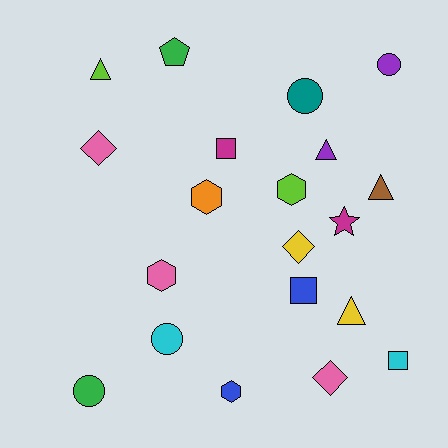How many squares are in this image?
There are 3 squares.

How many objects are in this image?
There are 20 objects.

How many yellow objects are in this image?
There are 2 yellow objects.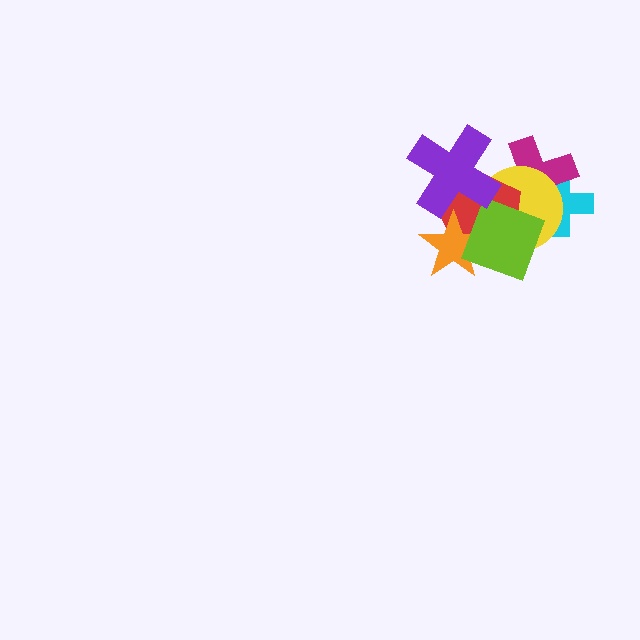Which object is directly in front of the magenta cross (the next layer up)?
The yellow circle is directly in front of the magenta cross.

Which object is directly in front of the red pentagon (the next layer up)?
The orange star is directly in front of the red pentagon.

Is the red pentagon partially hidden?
Yes, it is partially covered by another shape.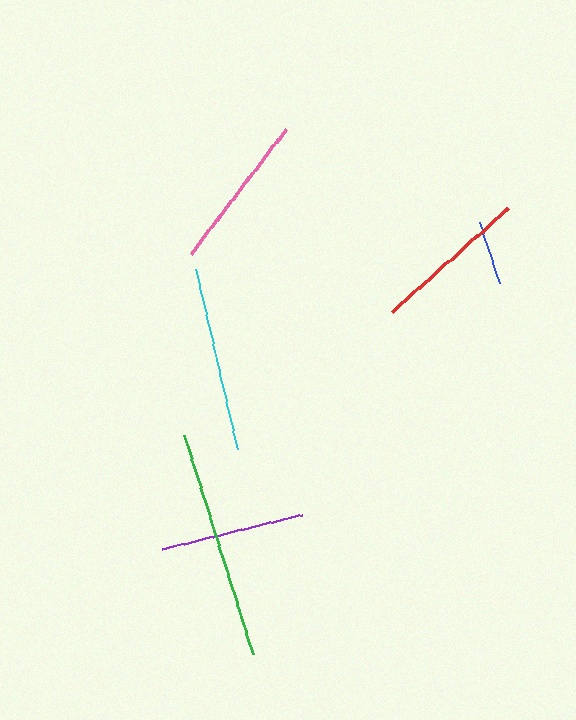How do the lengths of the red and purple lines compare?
The red and purple lines are approximately the same length.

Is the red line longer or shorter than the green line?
The green line is longer than the red line.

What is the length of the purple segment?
The purple segment is approximately 144 pixels long.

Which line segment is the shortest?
The blue line is the shortest at approximately 65 pixels.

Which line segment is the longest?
The green line is the longest at approximately 229 pixels.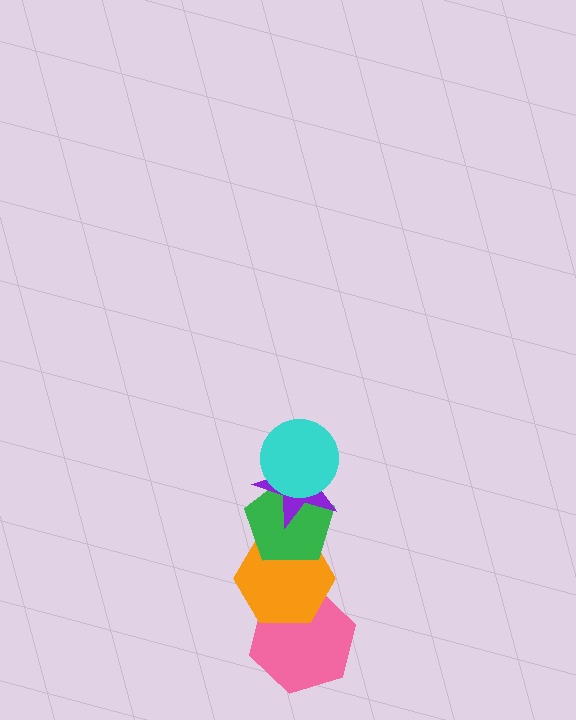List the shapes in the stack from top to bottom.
From top to bottom: the cyan circle, the purple star, the green pentagon, the orange hexagon, the pink hexagon.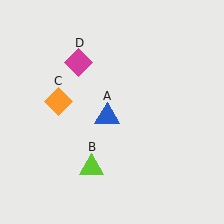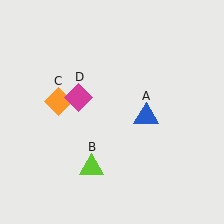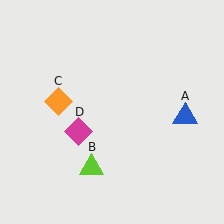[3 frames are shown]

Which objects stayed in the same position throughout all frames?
Lime triangle (object B) and orange diamond (object C) remained stationary.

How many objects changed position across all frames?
2 objects changed position: blue triangle (object A), magenta diamond (object D).